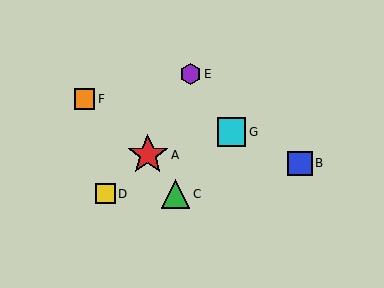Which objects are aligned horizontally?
Objects C, D are aligned horizontally.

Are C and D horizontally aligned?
Yes, both are at y≈194.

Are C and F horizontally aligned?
No, C is at y≈194 and F is at y≈99.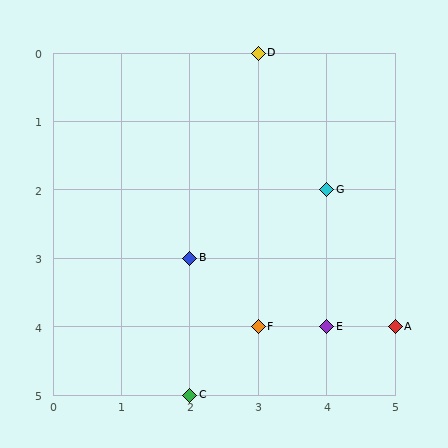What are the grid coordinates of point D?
Point D is at grid coordinates (3, 0).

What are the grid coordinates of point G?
Point G is at grid coordinates (4, 2).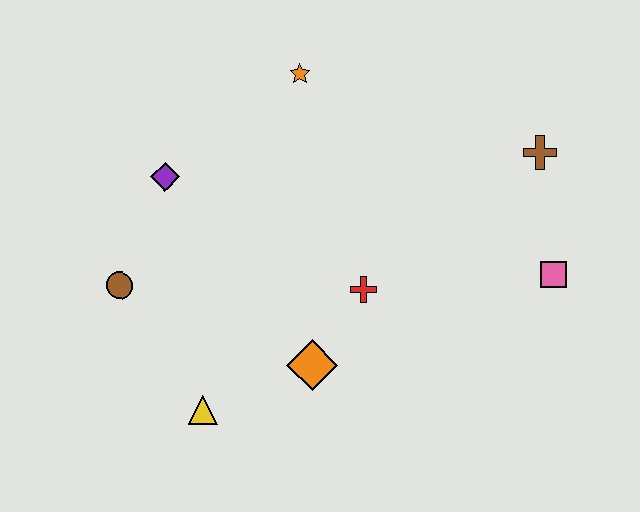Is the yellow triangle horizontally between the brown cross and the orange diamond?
No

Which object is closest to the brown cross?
The pink square is closest to the brown cross.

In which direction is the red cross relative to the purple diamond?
The red cross is to the right of the purple diamond.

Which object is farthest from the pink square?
The brown circle is farthest from the pink square.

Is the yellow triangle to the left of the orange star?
Yes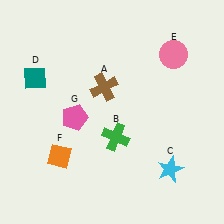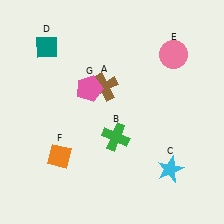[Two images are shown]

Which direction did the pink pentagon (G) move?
The pink pentagon (G) moved up.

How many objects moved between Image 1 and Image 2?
2 objects moved between the two images.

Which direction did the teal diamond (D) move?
The teal diamond (D) moved up.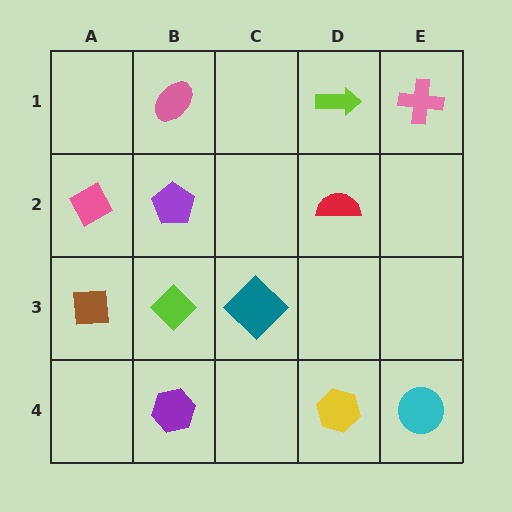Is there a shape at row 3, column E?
No, that cell is empty.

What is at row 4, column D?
A yellow hexagon.